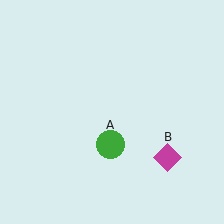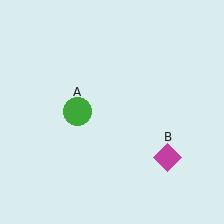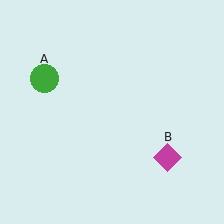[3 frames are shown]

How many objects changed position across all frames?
1 object changed position: green circle (object A).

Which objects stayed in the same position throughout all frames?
Magenta diamond (object B) remained stationary.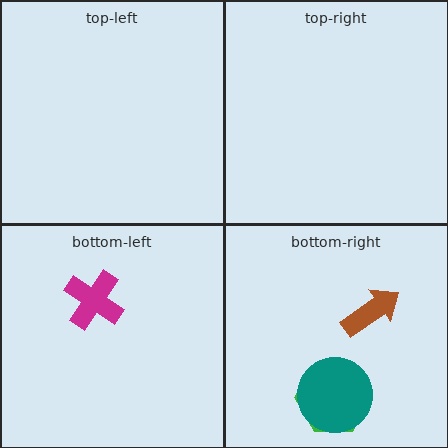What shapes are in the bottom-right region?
The green hexagon, the teal circle, the brown arrow.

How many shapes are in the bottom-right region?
3.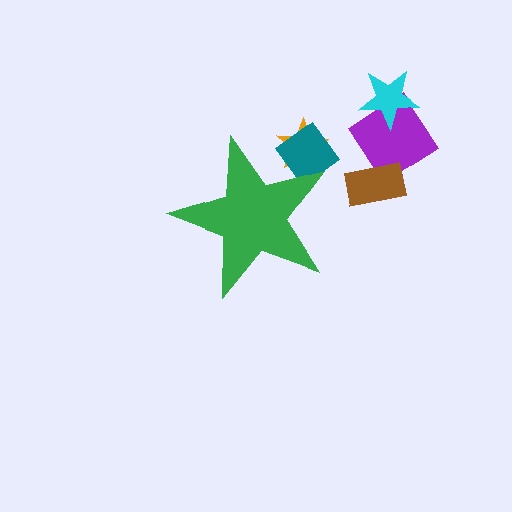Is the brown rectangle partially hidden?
No, the brown rectangle is fully visible.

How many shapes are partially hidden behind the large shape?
2 shapes are partially hidden.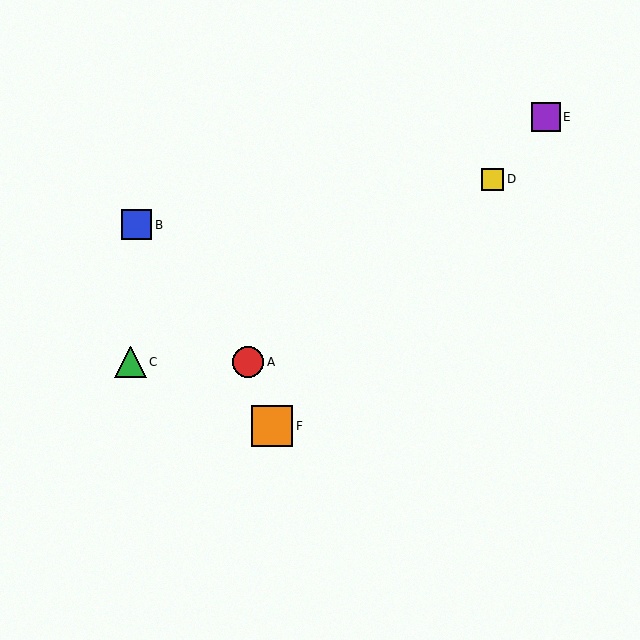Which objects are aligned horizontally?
Objects A, C are aligned horizontally.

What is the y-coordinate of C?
Object C is at y≈362.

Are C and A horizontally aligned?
Yes, both are at y≈362.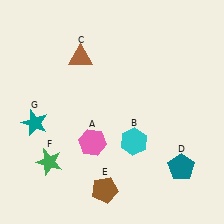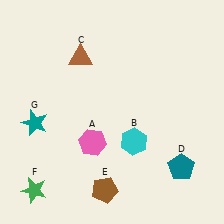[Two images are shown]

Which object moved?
The green star (F) moved down.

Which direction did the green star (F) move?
The green star (F) moved down.